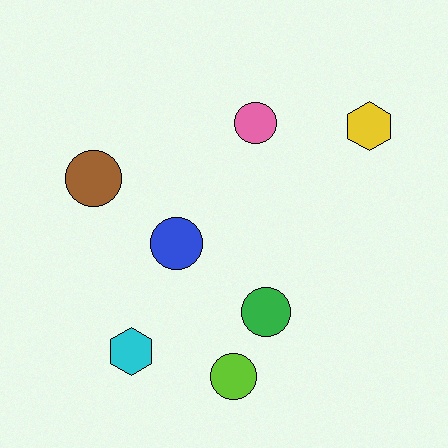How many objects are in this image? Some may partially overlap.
There are 7 objects.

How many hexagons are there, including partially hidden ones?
There are 2 hexagons.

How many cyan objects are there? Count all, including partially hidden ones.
There is 1 cyan object.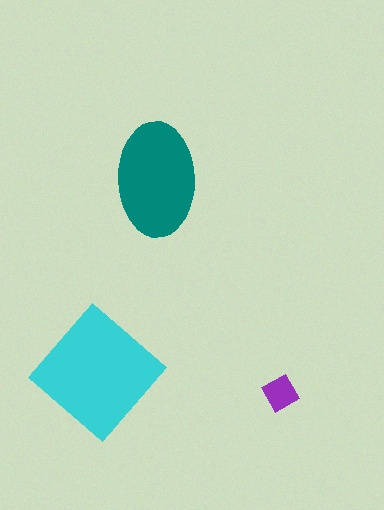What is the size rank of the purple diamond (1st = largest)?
3rd.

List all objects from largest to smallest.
The cyan diamond, the teal ellipse, the purple diamond.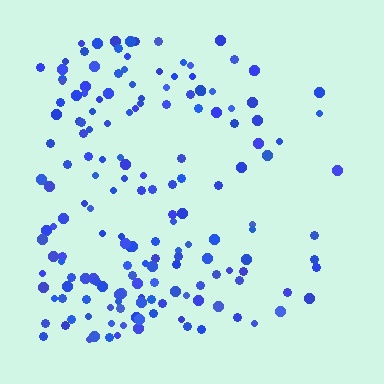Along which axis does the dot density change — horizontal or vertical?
Horizontal.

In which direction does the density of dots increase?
From right to left, with the left side densest.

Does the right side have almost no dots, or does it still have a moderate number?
Still a moderate number, just noticeably fewer than the left.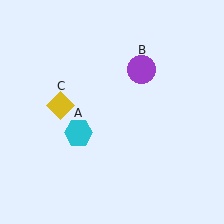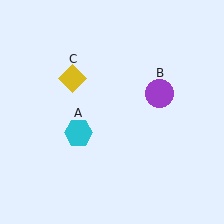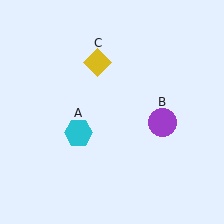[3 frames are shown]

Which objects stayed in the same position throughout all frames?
Cyan hexagon (object A) remained stationary.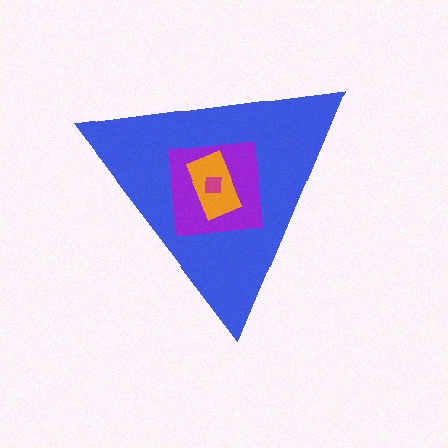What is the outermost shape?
The blue triangle.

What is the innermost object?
The magenta square.